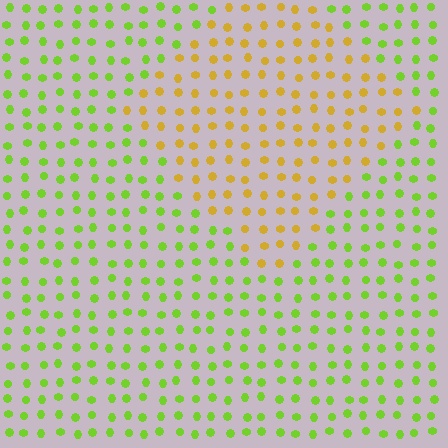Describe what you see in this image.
The image is filled with small lime elements in a uniform arrangement. A diamond-shaped region is visible where the elements are tinted to a slightly different hue, forming a subtle color boundary.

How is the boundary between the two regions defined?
The boundary is defined purely by a slight shift in hue (about 49 degrees). Spacing, size, and orientation are identical on both sides.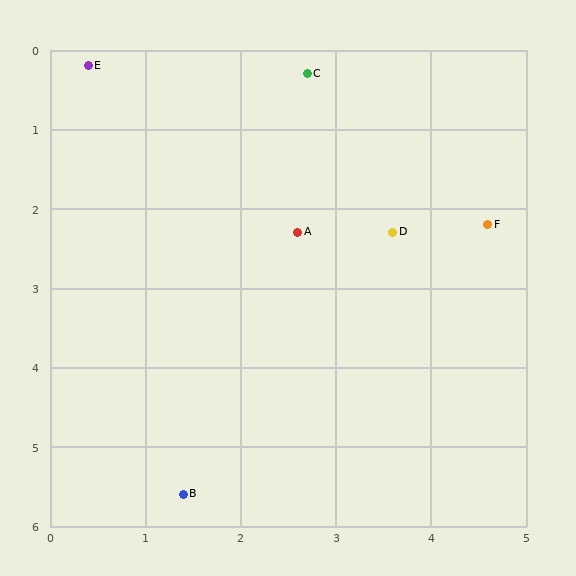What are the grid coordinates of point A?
Point A is at approximately (2.6, 2.3).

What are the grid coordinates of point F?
Point F is at approximately (4.6, 2.2).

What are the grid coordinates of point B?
Point B is at approximately (1.4, 5.6).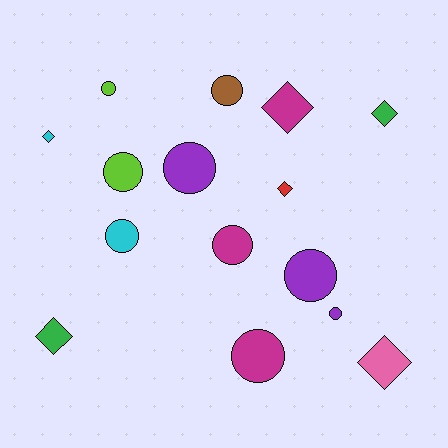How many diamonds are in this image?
There are 6 diamonds.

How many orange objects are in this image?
There are no orange objects.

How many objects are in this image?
There are 15 objects.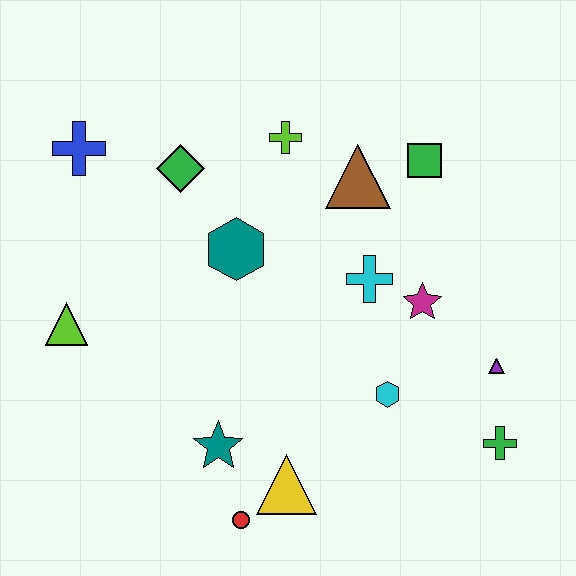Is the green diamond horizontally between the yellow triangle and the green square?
No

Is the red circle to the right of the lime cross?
No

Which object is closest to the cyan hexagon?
The magenta star is closest to the cyan hexagon.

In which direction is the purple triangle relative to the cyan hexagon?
The purple triangle is to the right of the cyan hexagon.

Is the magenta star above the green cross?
Yes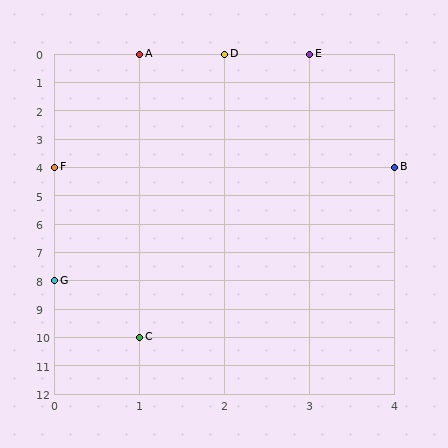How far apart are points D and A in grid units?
Points D and A are 1 column apart.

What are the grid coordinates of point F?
Point F is at grid coordinates (0, 4).